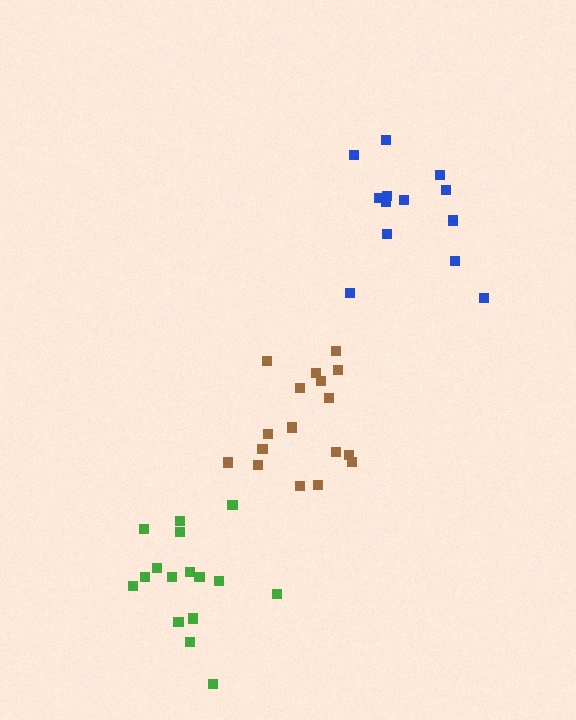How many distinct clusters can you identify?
There are 3 distinct clusters.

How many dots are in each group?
Group 1: 17 dots, Group 2: 16 dots, Group 3: 13 dots (46 total).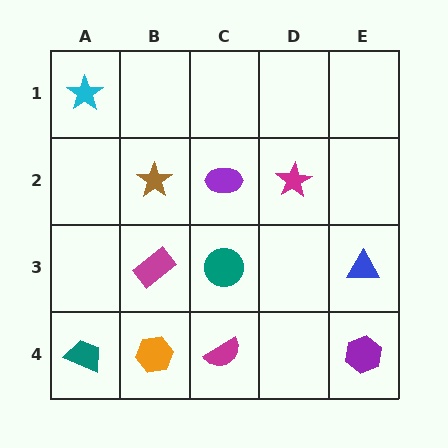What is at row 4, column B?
An orange hexagon.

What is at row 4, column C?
A magenta semicircle.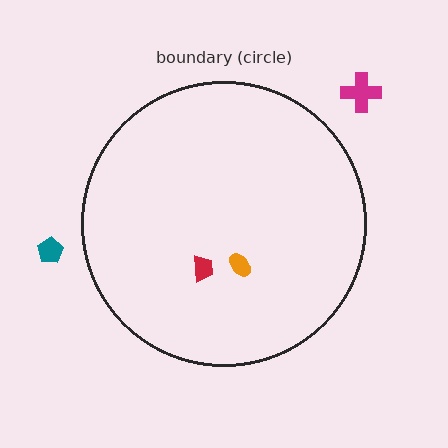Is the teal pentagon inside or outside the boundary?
Outside.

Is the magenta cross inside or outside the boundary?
Outside.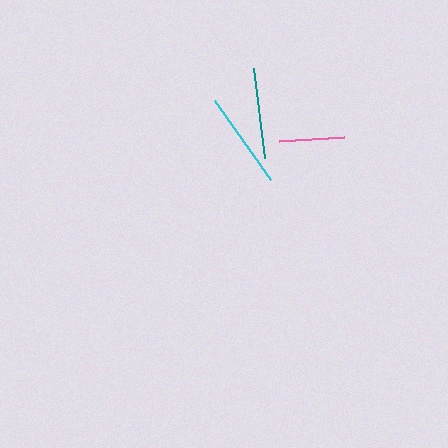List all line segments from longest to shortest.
From longest to shortest: cyan, teal, pink.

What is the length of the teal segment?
The teal segment is approximately 90 pixels long.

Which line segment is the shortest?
The pink line is the shortest at approximately 65 pixels.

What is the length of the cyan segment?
The cyan segment is approximately 97 pixels long.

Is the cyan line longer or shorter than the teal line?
The cyan line is longer than the teal line.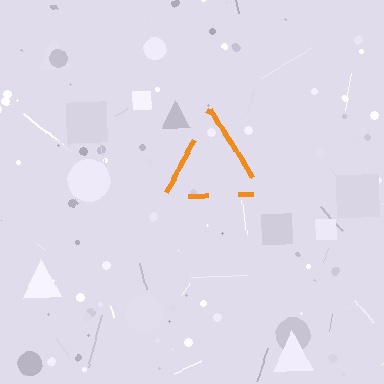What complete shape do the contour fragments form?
The contour fragments form a triangle.